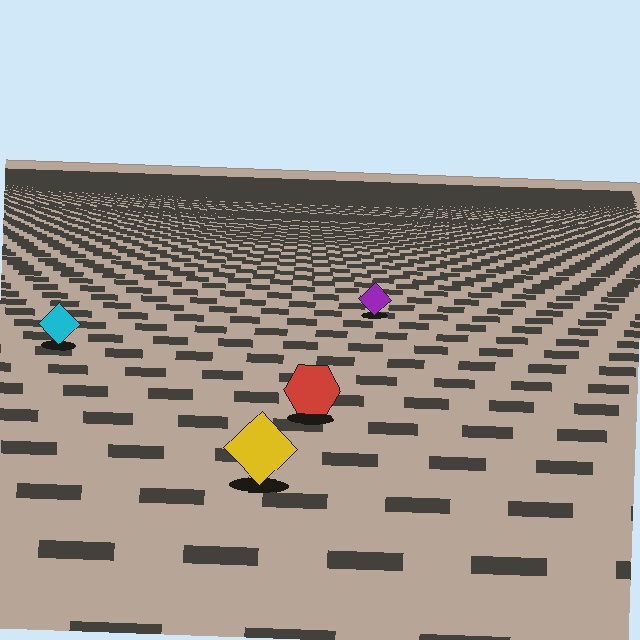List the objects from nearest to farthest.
From nearest to farthest: the yellow diamond, the red hexagon, the cyan diamond, the purple diamond.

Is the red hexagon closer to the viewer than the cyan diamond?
Yes. The red hexagon is closer — you can tell from the texture gradient: the ground texture is coarser near it.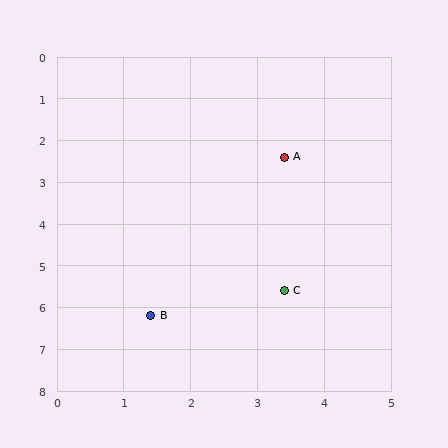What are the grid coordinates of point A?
Point A is at approximately (3.4, 2.4).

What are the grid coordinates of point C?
Point C is at approximately (3.4, 5.6).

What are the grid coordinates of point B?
Point B is at approximately (1.4, 6.2).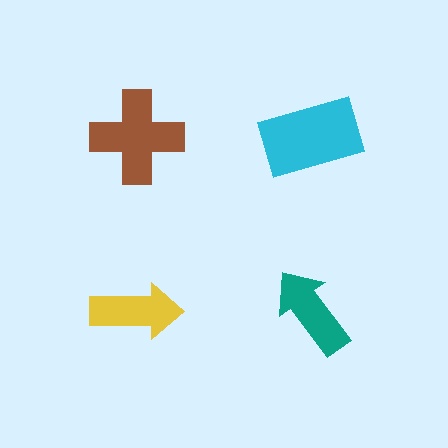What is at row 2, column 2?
A teal arrow.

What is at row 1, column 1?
A brown cross.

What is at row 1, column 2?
A cyan rectangle.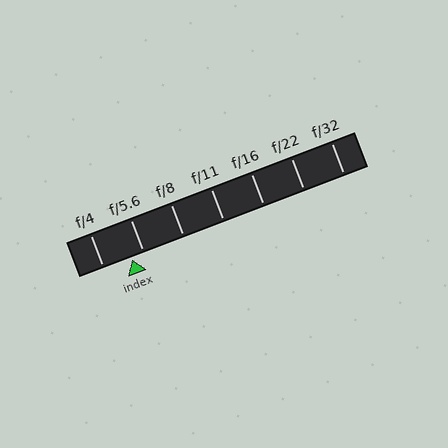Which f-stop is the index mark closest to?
The index mark is closest to f/5.6.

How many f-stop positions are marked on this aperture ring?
There are 7 f-stop positions marked.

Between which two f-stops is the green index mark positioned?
The index mark is between f/4 and f/5.6.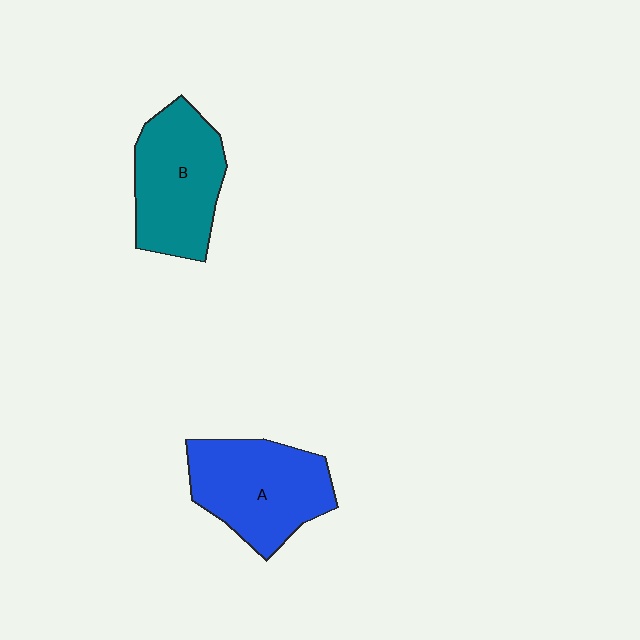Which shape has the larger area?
Shape A (blue).